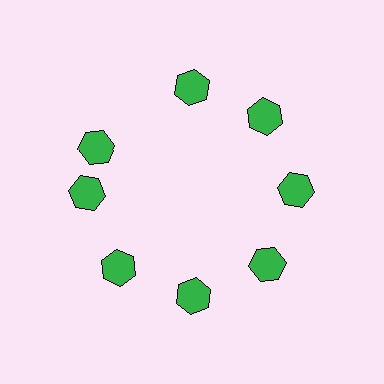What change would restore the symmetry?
The symmetry would be restored by rotating it back into even spacing with its neighbors so that all 8 hexagons sit at equal angles and equal distance from the center.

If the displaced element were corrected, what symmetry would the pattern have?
It would have 8-fold rotational symmetry — the pattern would map onto itself every 45 degrees.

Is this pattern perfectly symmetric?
No. The 8 green hexagons are arranged in a ring, but one element near the 10 o'clock position is rotated out of alignment along the ring, breaking the 8-fold rotational symmetry.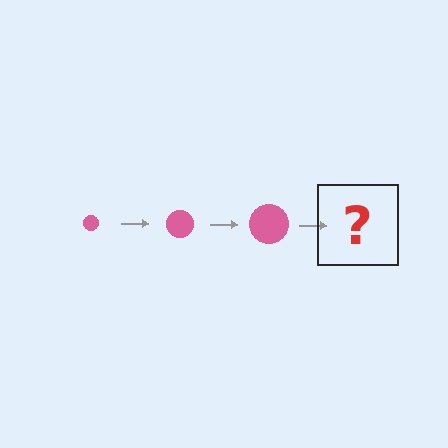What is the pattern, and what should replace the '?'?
The pattern is that the circle gets progressively larger each step. The '?' should be a pink circle, larger than the previous one.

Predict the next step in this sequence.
The next step is a pink circle, larger than the previous one.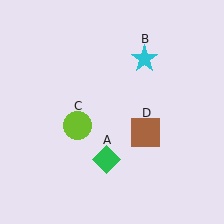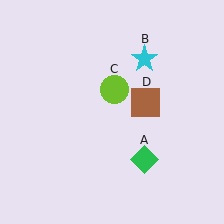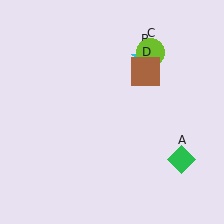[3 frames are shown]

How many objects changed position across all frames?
3 objects changed position: green diamond (object A), lime circle (object C), brown square (object D).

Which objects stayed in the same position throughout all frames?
Cyan star (object B) remained stationary.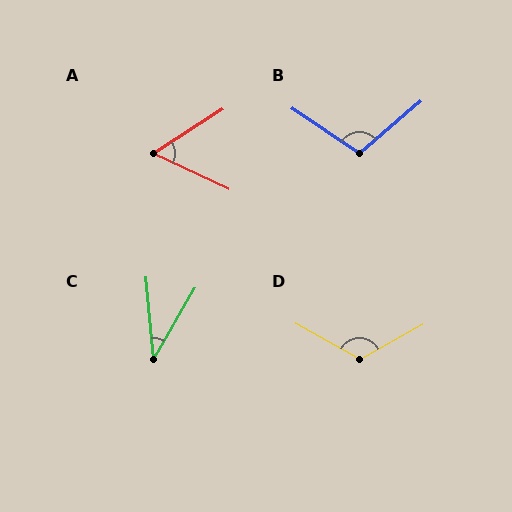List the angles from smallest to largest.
C (36°), A (58°), B (106°), D (122°).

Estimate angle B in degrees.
Approximately 106 degrees.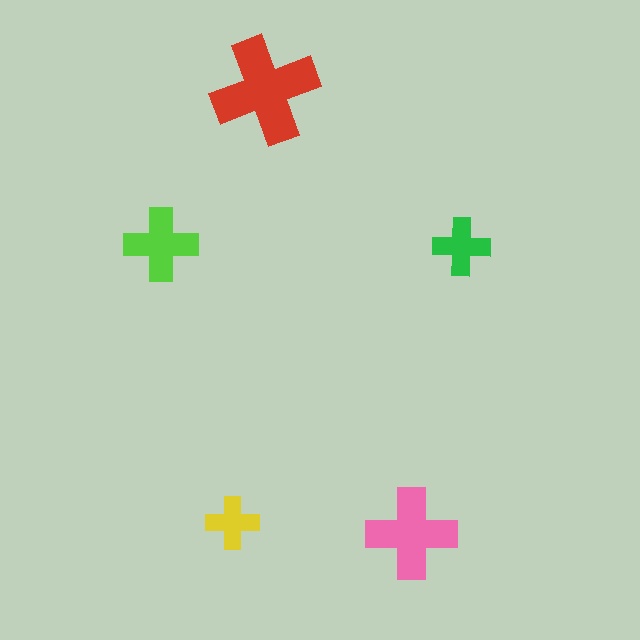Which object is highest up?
The red cross is topmost.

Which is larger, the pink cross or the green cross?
The pink one.